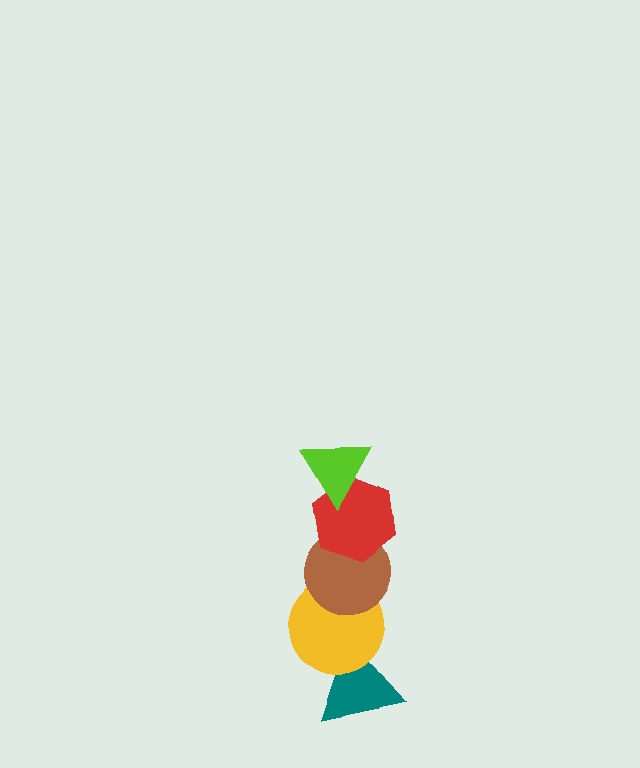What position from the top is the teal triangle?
The teal triangle is 5th from the top.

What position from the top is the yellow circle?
The yellow circle is 4th from the top.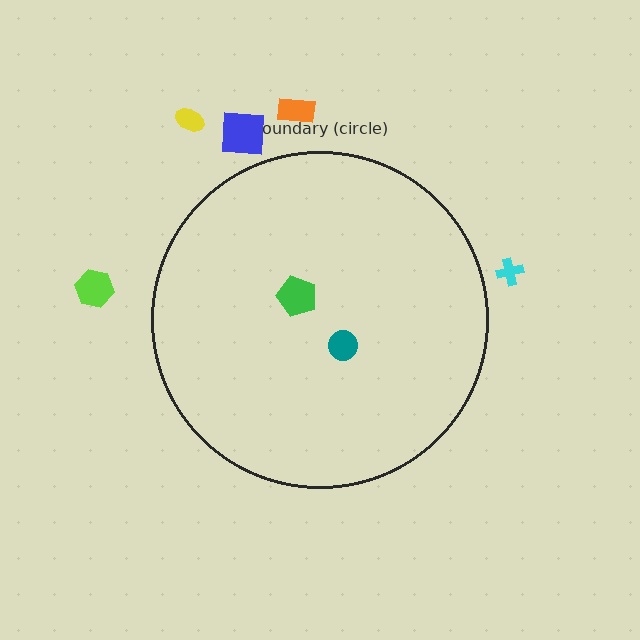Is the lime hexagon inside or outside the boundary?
Outside.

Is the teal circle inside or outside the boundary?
Inside.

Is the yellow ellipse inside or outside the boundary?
Outside.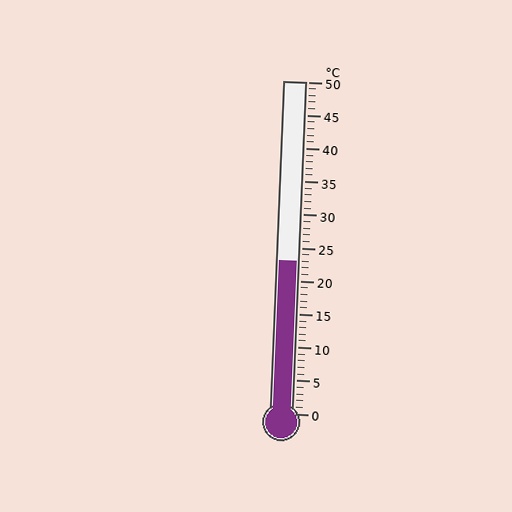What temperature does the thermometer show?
The thermometer shows approximately 23°C.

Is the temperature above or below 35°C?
The temperature is below 35°C.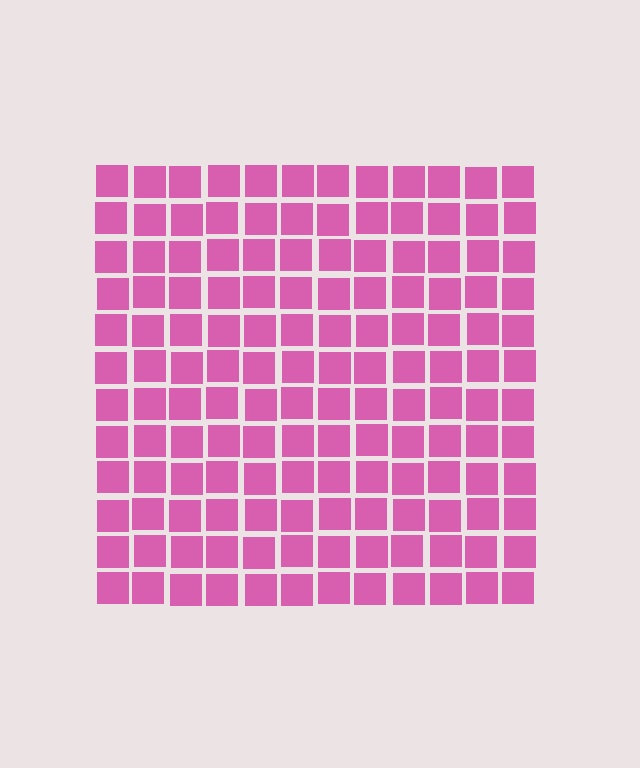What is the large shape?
The large shape is a square.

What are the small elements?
The small elements are squares.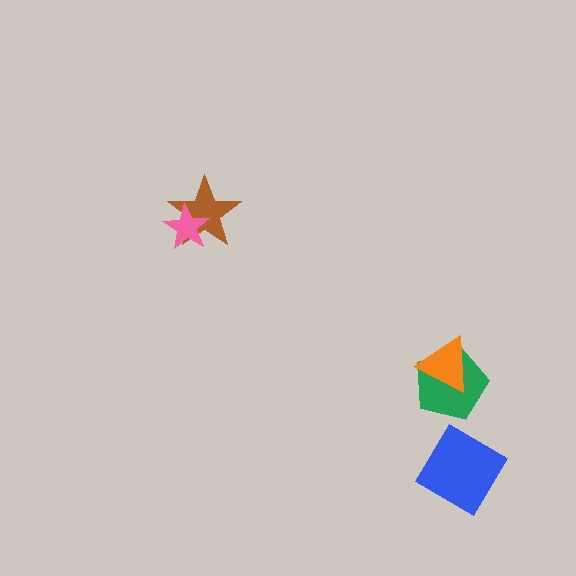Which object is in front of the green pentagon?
The orange triangle is in front of the green pentagon.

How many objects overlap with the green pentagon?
1 object overlaps with the green pentagon.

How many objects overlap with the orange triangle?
1 object overlaps with the orange triangle.